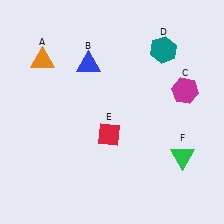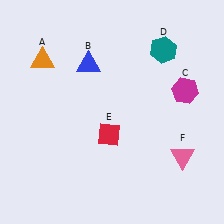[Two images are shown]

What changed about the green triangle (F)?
In Image 1, F is green. In Image 2, it changed to pink.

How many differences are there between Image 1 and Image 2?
There is 1 difference between the two images.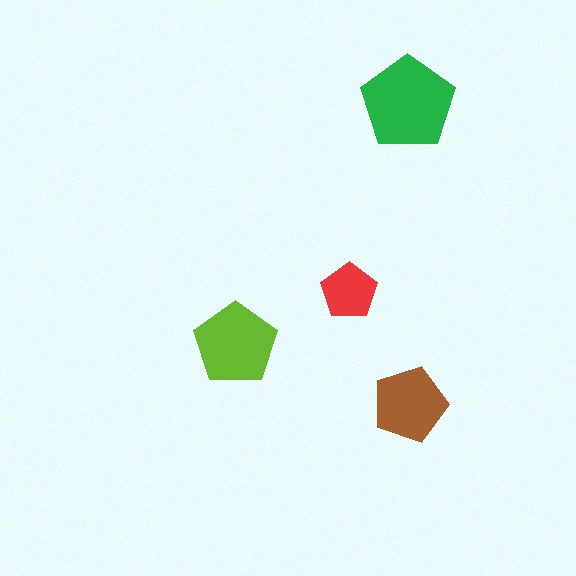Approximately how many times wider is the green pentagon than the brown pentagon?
About 1.5 times wider.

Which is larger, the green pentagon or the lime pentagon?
The green one.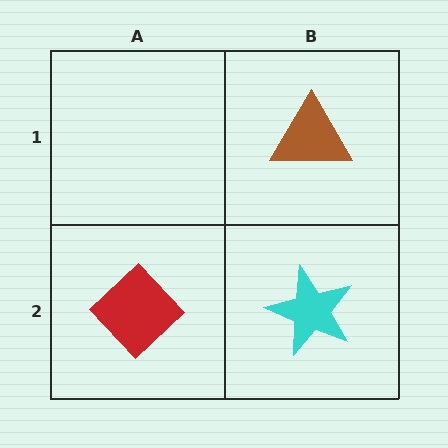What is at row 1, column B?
A brown triangle.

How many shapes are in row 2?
2 shapes.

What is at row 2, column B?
A cyan star.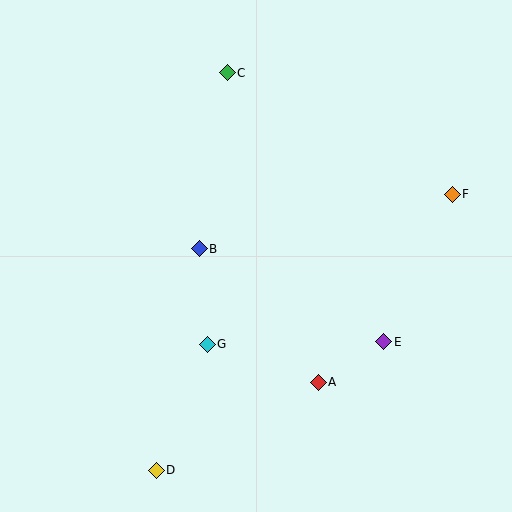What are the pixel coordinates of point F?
Point F is at (452, 194).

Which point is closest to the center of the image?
Point B at (199, 249) is closest to the center.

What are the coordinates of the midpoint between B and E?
The midpoint between B and E is at (291, 295).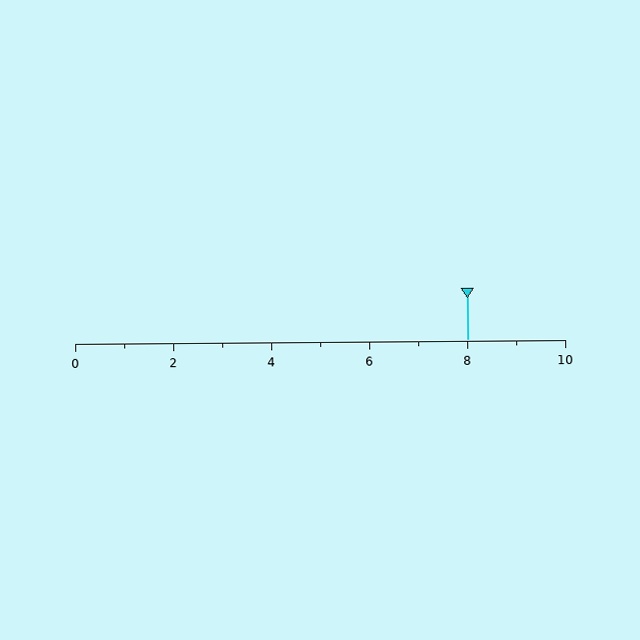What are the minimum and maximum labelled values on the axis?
The axis runs from 0 to 10.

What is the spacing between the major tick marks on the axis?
The major ticks are spaced 2 apart.